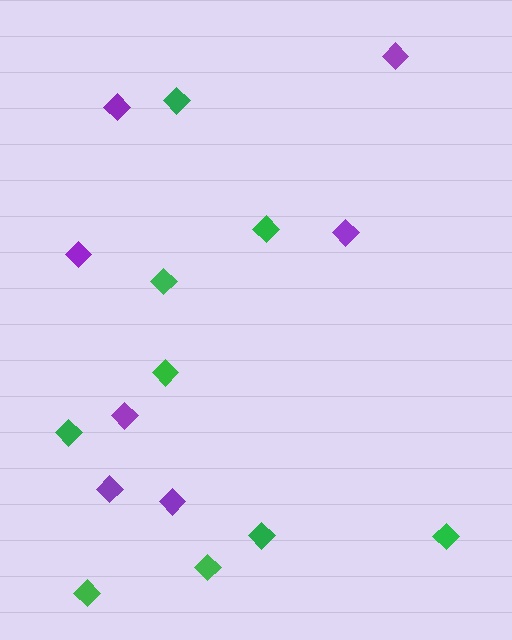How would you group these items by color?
There are 2 groups: one group of purple diamonds (7) and one group of green diamonds (9).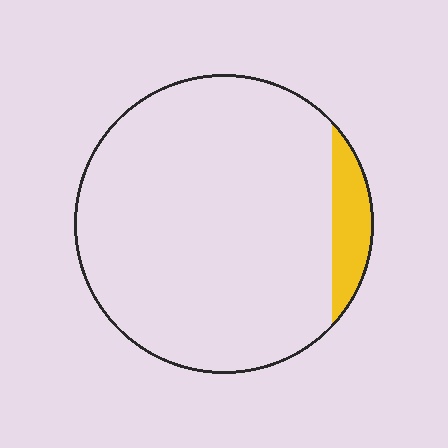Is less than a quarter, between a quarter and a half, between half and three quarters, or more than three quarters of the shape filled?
Less than a quarter.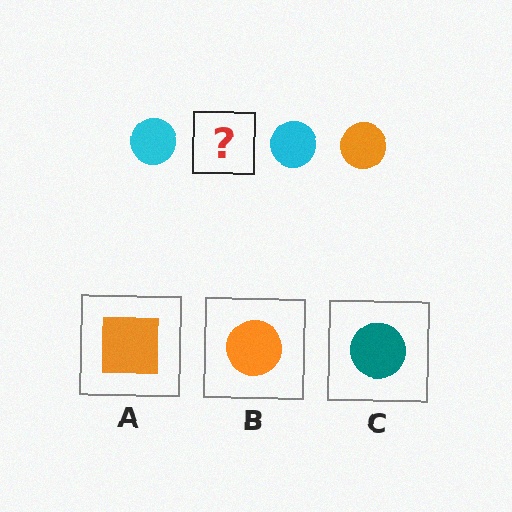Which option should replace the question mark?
Option B.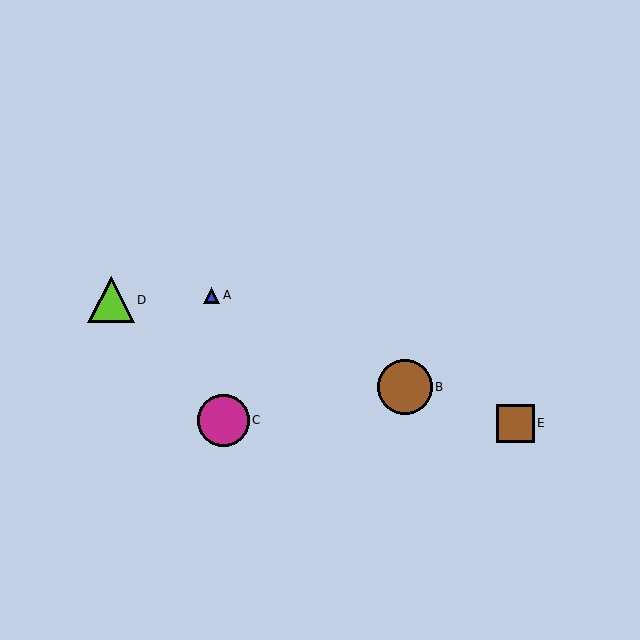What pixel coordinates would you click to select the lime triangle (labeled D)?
Click at (111, 300) to select the lime triangle D.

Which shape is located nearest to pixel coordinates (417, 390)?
The brown circle (labeled B) at (405, 387) is nearest to that location.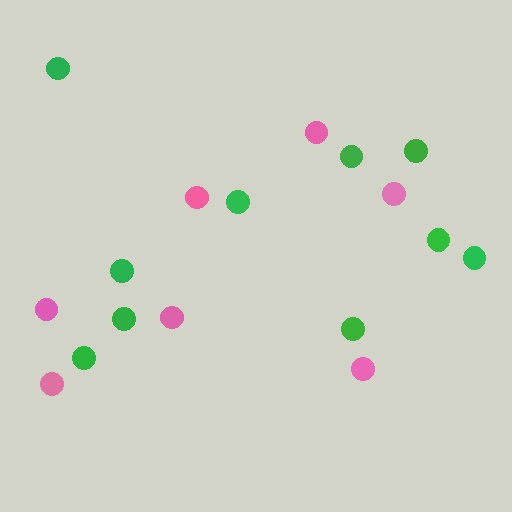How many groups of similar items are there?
There are 2 groups: one group of pink circles (7) and one group of green circles (10).